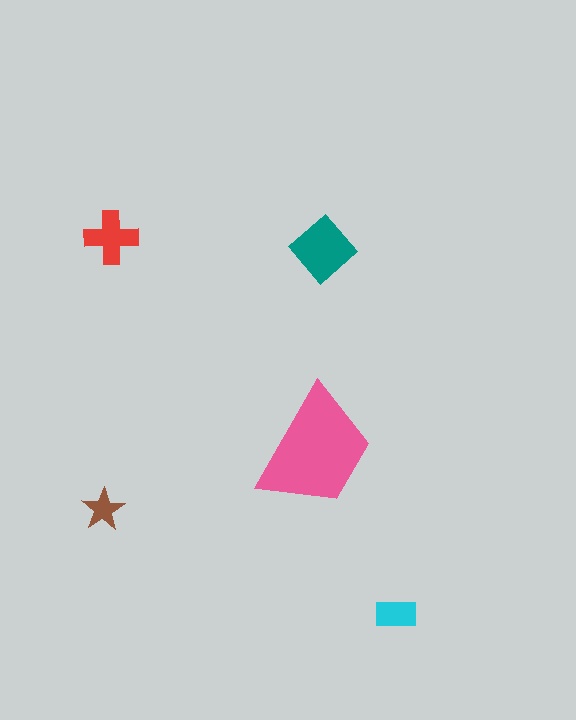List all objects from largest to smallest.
The pink trapezoid, the teal diamond, the red cross, the cyan rectangle, the brown star.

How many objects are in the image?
There are 5 objects in the image.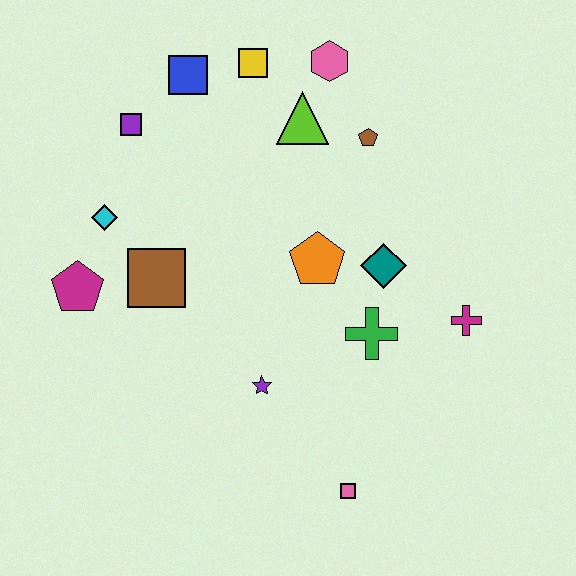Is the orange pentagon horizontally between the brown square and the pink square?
Yes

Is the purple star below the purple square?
Yes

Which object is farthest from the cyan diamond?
The magenta cross is farthest from the cyan diamond.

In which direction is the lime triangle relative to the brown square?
The lime triangle is above the brown square.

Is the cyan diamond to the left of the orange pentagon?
Yes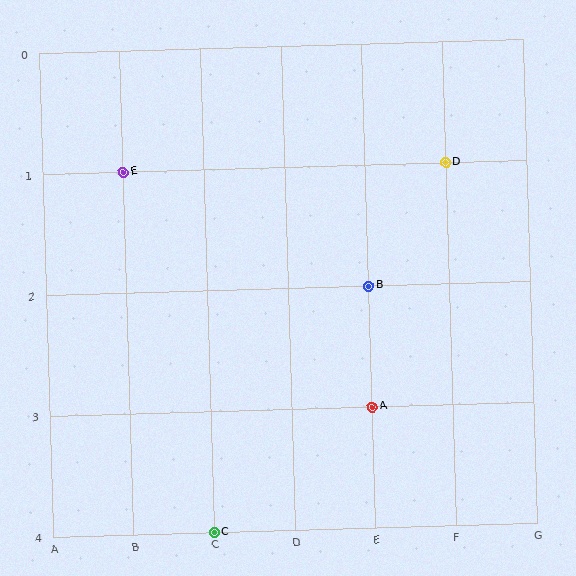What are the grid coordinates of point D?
Point D is at grid coordinates (F, 1).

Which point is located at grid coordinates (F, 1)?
Point D is at (F, 1).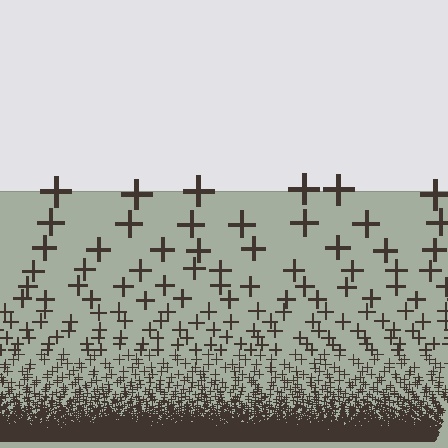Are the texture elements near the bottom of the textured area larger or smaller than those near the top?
Smaller. The gradient is inverted — elements near the bottom are smaller and denser.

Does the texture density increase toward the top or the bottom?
Density increases toward the bottom.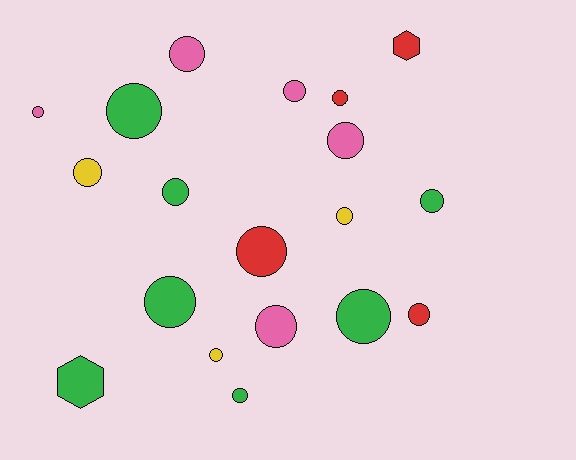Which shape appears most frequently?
Circle, with 17 objects.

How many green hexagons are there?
There is 1 green hexagon.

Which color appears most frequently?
Green, with 7 objects.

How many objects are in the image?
There are 19 objects.